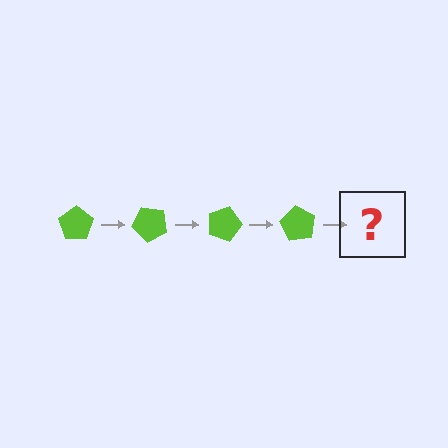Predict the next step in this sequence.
The next step is a lime pentagon rotated 180 degrees.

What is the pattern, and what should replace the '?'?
The pattern is that the pentagon rotates 45 degrees each step. The '?' should be a lime pentagon rotated 180 degrees.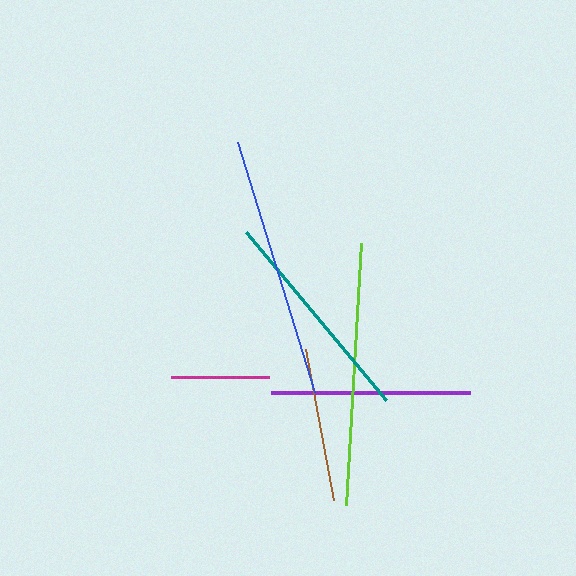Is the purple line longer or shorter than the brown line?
The purple line is longer than the brown line.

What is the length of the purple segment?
The purple segment is approximately 199 pixels long.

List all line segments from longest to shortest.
From longest to shortest: lime, blue, teal, purple, brown, magenta.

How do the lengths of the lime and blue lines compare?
The lime and blue lines are approximately the same length.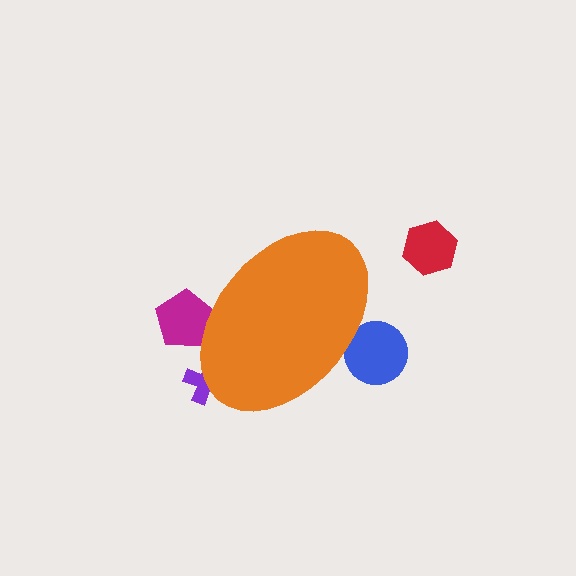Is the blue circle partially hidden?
Yes, the blue circle is partially hidden behind the orange ellipse.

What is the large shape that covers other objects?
An orange ellipse.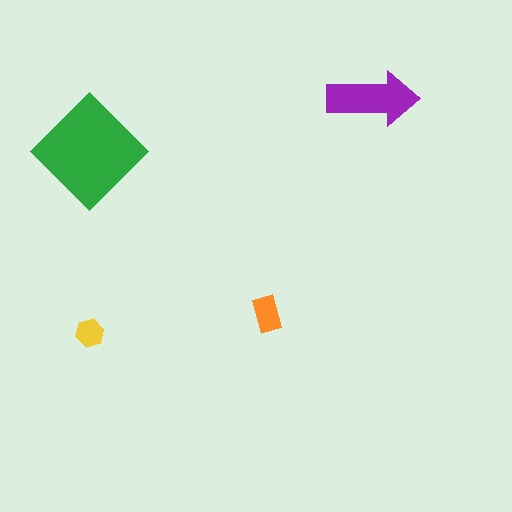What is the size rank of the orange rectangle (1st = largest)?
3rd.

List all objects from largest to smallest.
The green diamond, the purple arrow, the orange rectangle, the yellow hexagon.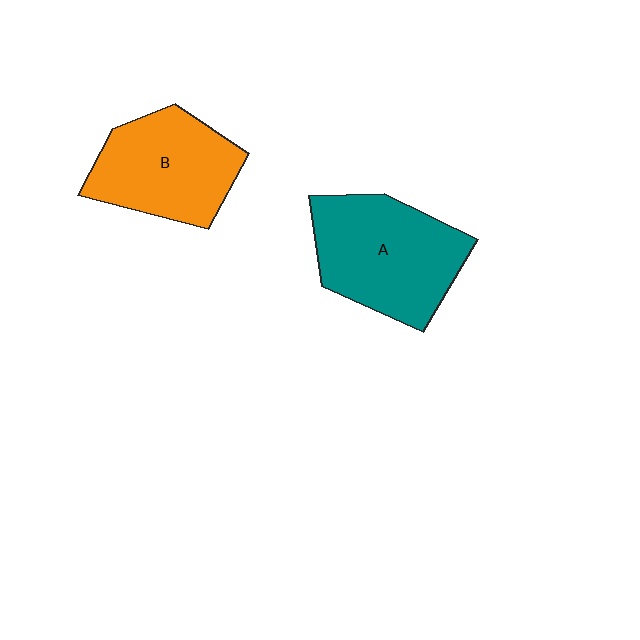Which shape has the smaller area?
Shape B (orange).